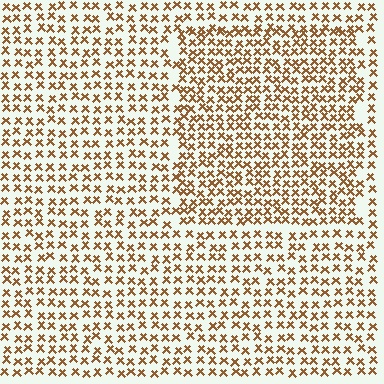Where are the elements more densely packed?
The elements are more densely packed inside the rectangle boundary.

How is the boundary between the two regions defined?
The boundary is defined by a change in element density (approximately 1.5x ratio). All elements are the same color, size, and shape.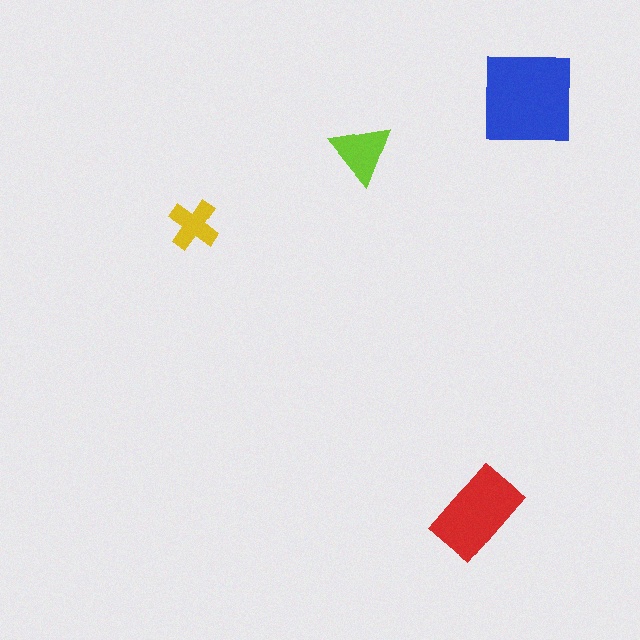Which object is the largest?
The blue square.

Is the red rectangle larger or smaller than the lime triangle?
Larger.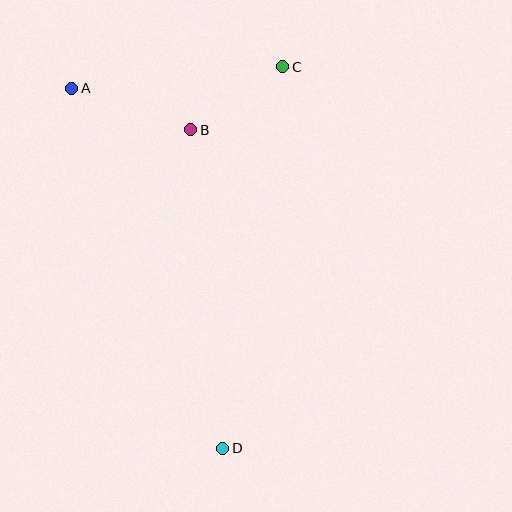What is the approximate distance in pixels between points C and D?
The distance between C and D is approximately 386 pixels.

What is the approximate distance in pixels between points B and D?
The distance between B and D is approximately 320 pixels.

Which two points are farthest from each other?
Points A and D are farthest from each other.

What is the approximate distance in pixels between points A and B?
The distance between A and B is approximately 126 pixels.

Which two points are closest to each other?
Points B and C are closest to each other.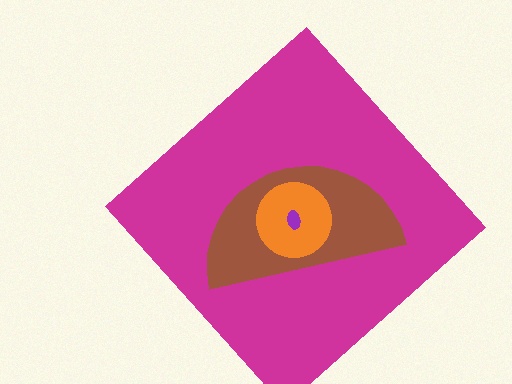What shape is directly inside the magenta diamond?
The brown semicircle.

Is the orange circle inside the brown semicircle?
Yes.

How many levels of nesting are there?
4.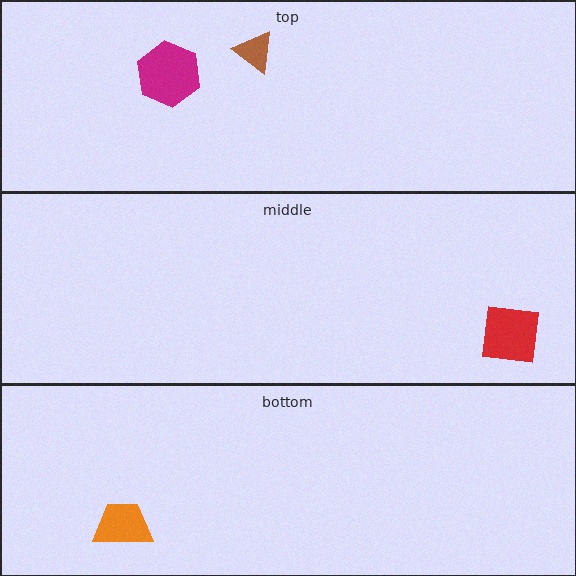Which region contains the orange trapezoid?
The bottom region.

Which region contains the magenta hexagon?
The top region.